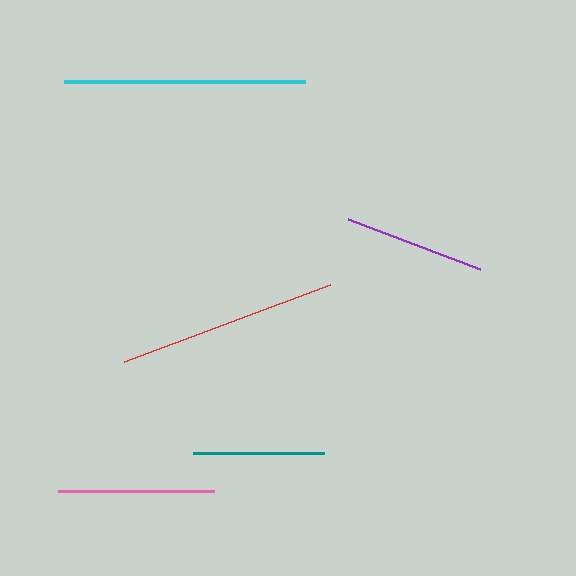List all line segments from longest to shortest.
From longest to shortest: cyan, red, pink, purple, teal.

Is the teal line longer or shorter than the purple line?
The purple line is longer than the teal line.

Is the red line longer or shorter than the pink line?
The red line is longer than the pink line.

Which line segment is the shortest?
The teal line is the shortest at approximately 131 pixels.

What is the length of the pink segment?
The pink segment is approximately 157 pixels long.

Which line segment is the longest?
The cyan line is the longest at approximately 241 pixels.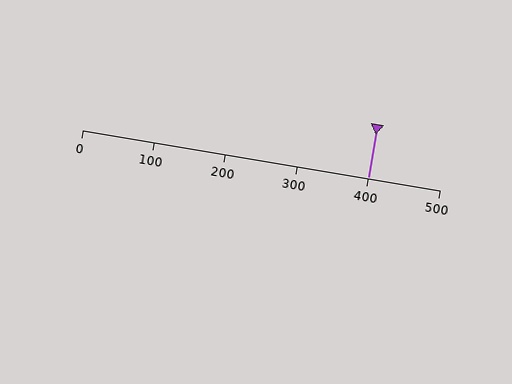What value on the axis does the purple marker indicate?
The marker indicates approximately 400.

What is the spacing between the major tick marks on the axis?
The major ticks are spaced 100 apart.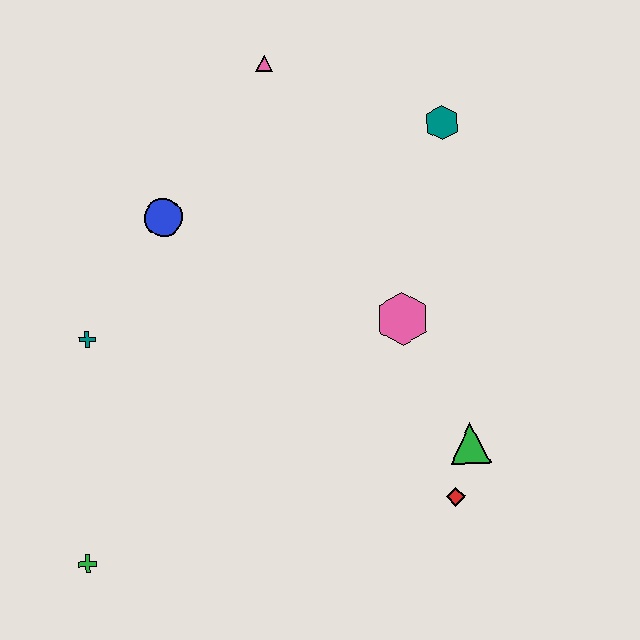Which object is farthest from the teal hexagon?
The green cross is farthest from the teal hexagon.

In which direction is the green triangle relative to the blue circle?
The green triangle is to the right of the blue circle.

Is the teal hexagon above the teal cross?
Yes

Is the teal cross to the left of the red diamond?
Yes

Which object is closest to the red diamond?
The green triangle is closest to the red diamond.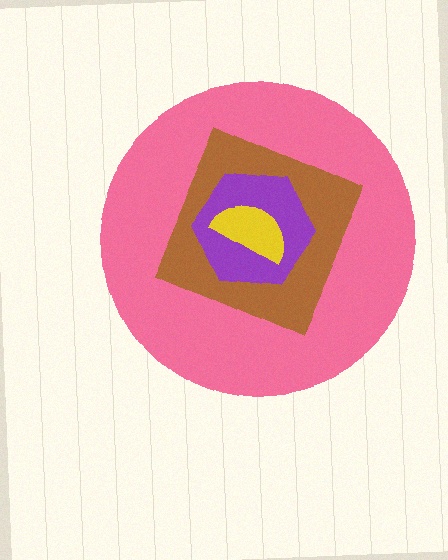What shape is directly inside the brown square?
The purple hexagon.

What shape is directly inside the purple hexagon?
The yellow semicircle.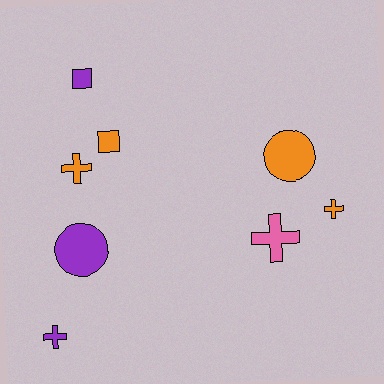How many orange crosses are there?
There are 2 orange crosses.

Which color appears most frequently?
Orange, with 4 objects.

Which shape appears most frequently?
Cross, with 4 objects.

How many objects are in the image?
There are 8 objects.